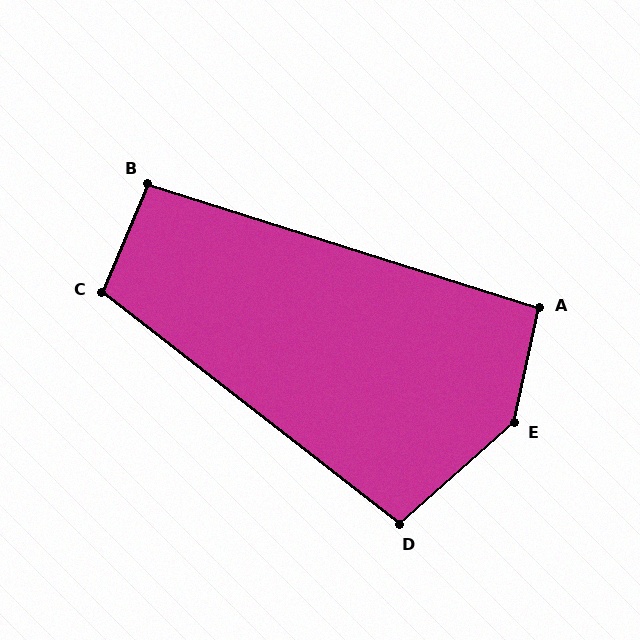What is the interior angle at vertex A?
Approximately 95 degrees (obtuse).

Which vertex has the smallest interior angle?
B, at approximately 95 degrees.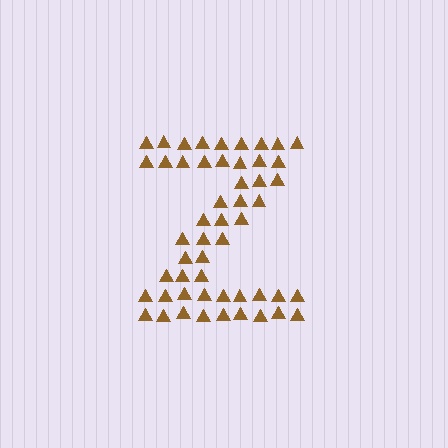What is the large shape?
The large shape is the letter Z.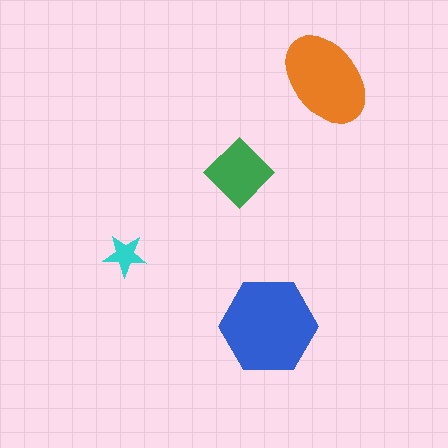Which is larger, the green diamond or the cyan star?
The green diamond.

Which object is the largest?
The blue hexagon.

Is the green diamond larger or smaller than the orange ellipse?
Smaller.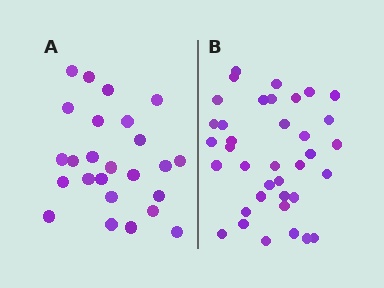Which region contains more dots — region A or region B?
Region B (the right region) has more dots.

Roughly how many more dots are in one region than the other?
Region B has roughly 12 or so more dots than region A.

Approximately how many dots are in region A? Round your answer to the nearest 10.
About 20 dots. (The exact count is 25, which rounds to 20.)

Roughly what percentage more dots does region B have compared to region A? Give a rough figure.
About 50% more.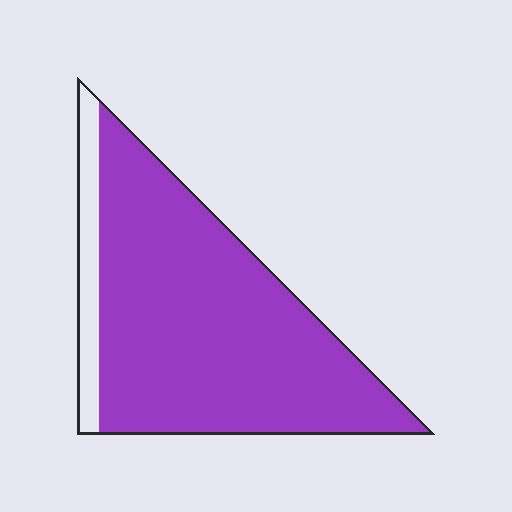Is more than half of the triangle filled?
Yes.